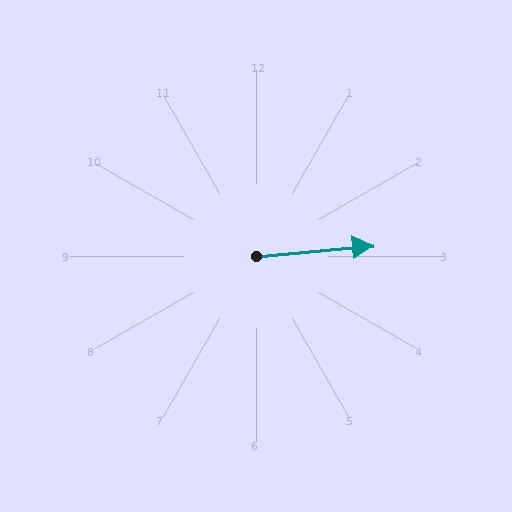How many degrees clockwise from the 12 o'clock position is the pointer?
Approximately 85 degrees.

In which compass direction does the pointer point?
East.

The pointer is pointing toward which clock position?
Roughly 3 o'clock.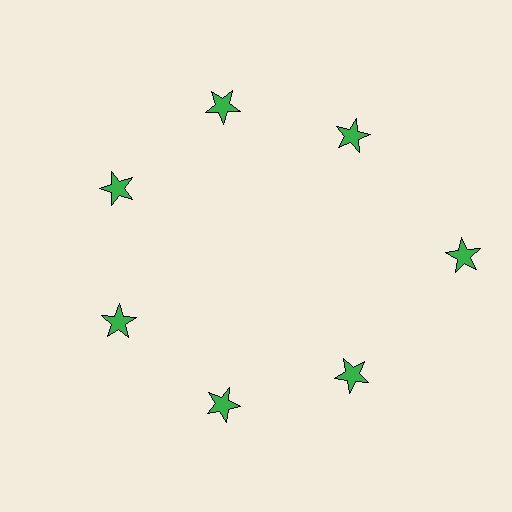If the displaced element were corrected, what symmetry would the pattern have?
It would have 7-fold rotational symmetry — the pattern would map onto itself every 51 degrees.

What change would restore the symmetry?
The symmetry would be restored by moving it inward, back onto the ring so that all 7 stars sit at equal angles and equal distance from the center.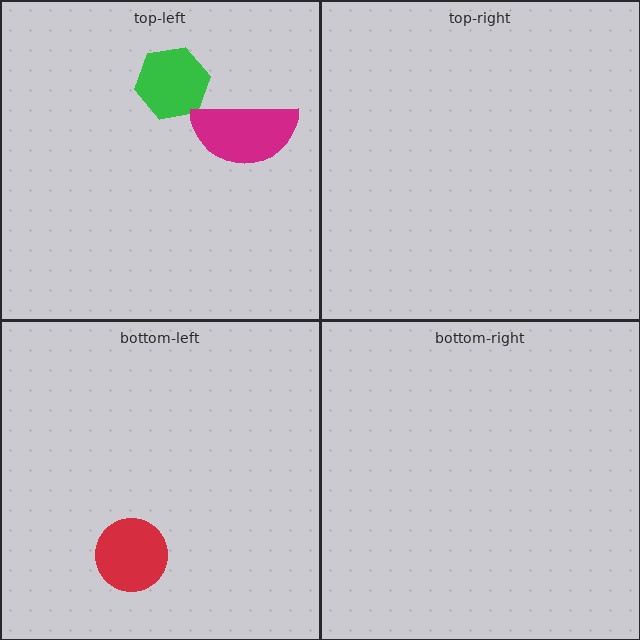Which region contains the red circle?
The bottom-left region.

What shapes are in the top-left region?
The green hexagon, the magenta semicircle.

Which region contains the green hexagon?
The top-left region.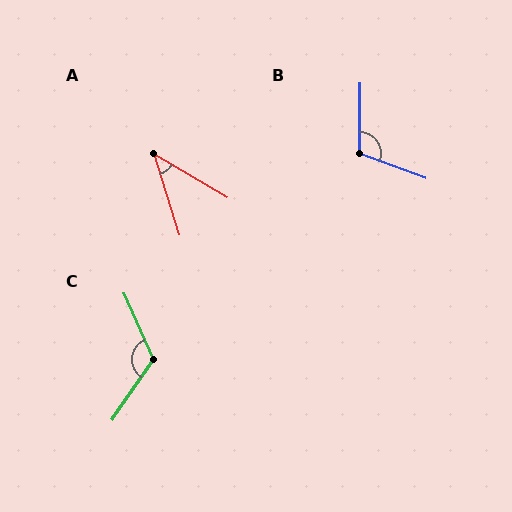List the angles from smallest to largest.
A (42°), B (109°), C (122°).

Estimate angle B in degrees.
Approximately 109 degrees.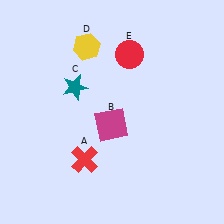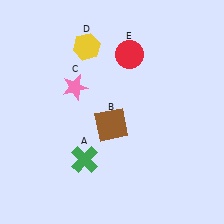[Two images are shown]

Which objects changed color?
A changed from red to green. B changed from magenta to brown. C changed from teal to pink.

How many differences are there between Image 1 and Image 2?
There are 3 differences between the two images.